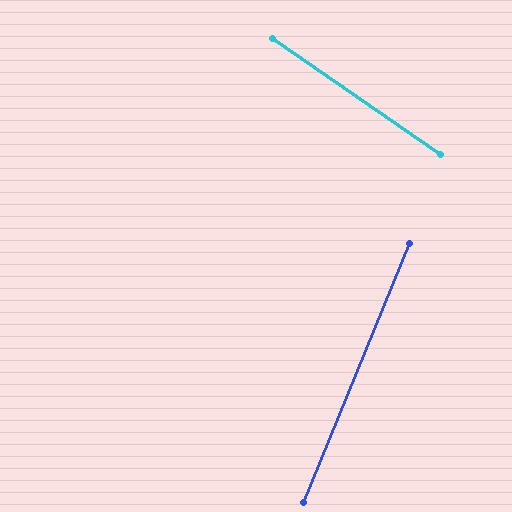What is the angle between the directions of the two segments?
Approximately 78 degrees.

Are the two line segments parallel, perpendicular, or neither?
Neither parallel nor perpendicular — they differ by about 78°.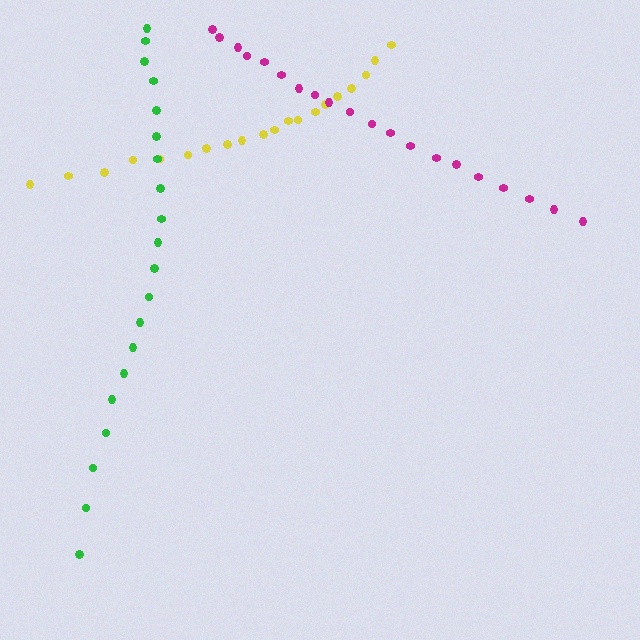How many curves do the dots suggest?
There are 3 distinct paths.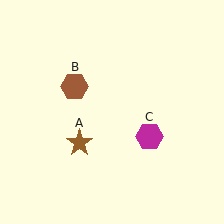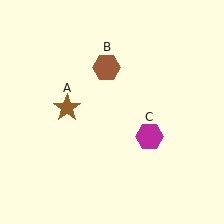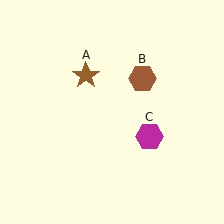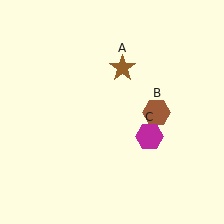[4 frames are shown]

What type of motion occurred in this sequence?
The brown star (object A), brown hexagon (object B) rotated clockwise around the center of the scene.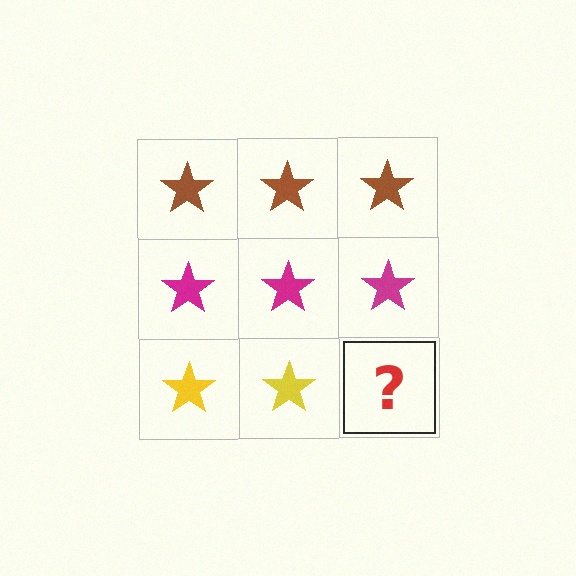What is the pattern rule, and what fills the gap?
The rule is that each row has a consistent color. The gap should be filled with a yellow star.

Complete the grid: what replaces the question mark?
The question mark should be replaced with a yellow star.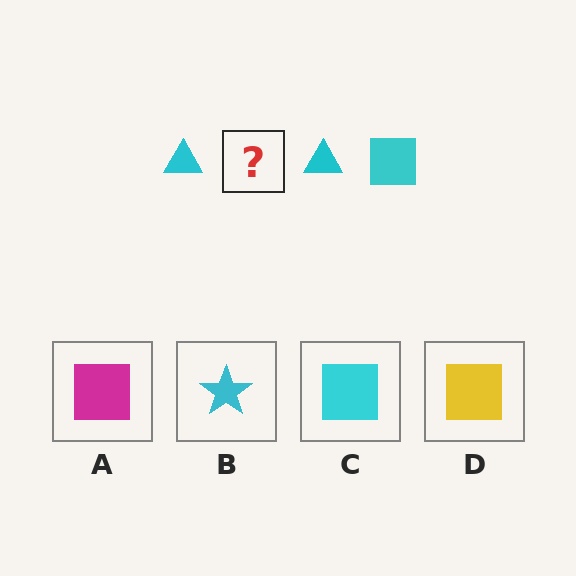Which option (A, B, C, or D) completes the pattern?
C.